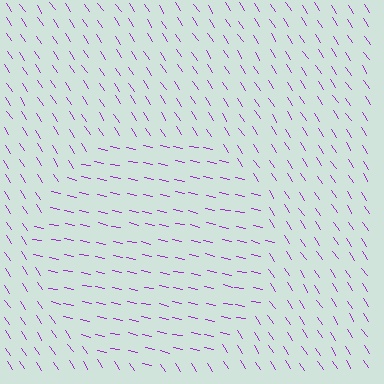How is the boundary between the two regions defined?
The boundary is defined purely by a change in line orientation (approximately 45 degrees difference). All lines are the same color and thickness.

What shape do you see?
I see a circle.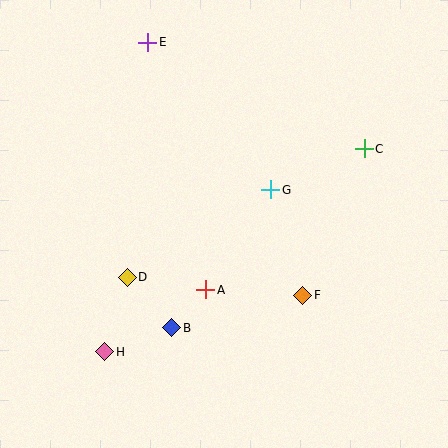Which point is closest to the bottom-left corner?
Point H is closest to the bottom-left corner.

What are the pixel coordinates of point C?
Point C is at (364, 149).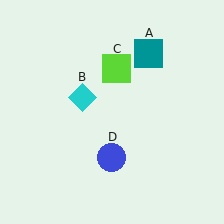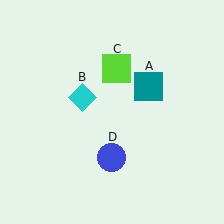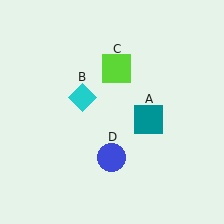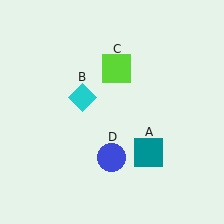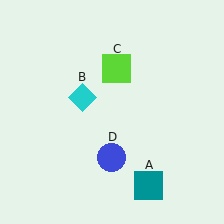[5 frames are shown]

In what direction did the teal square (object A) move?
The teal square (object A) moved down.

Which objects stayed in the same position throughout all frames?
Cyan diamond (object B) and lime square (object C) and blue circle (object D) remained stationary.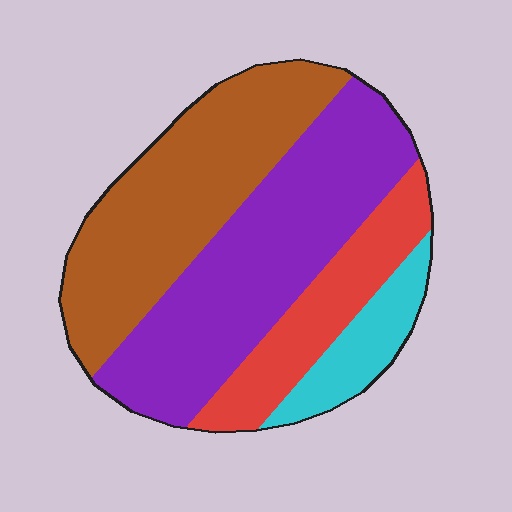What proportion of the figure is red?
Red takes up about one sixth (1/6) of the figure.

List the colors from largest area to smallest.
From largest to smallest: purple, brown, red, cyan.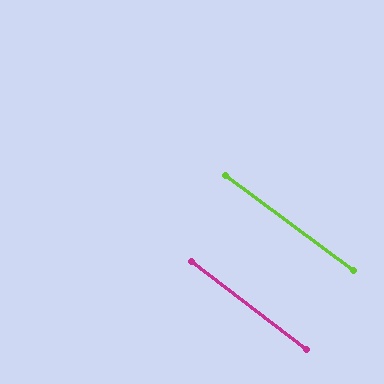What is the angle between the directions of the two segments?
Approximately 1 degree.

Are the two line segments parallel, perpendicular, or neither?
Parallel — their directions differ by only 0.5°.